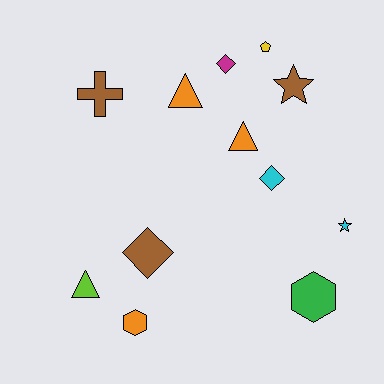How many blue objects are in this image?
There are no blue objects.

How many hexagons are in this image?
There are 2 hexagons.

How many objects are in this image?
There are 12 objects.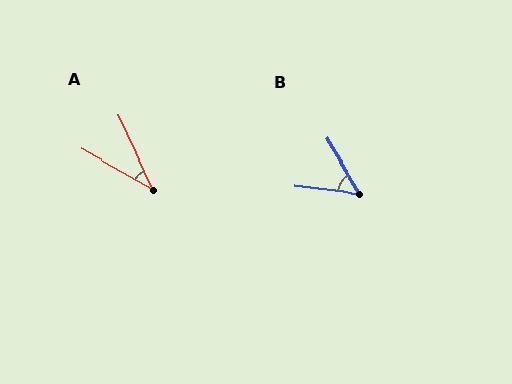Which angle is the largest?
B, at approximately 53 degrees.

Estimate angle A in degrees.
Approximately 36 degrees.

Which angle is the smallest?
A, at approximately 36 degrees.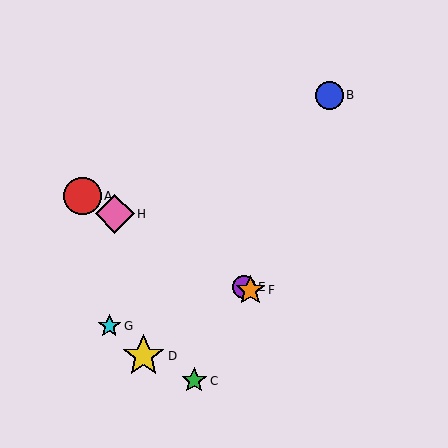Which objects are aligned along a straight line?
Objects A, E, F, H are aligned along a straight line.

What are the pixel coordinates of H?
Object H is at (115, 214).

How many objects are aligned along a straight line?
4 objects (A, E, F, H) are aligned along a straight line.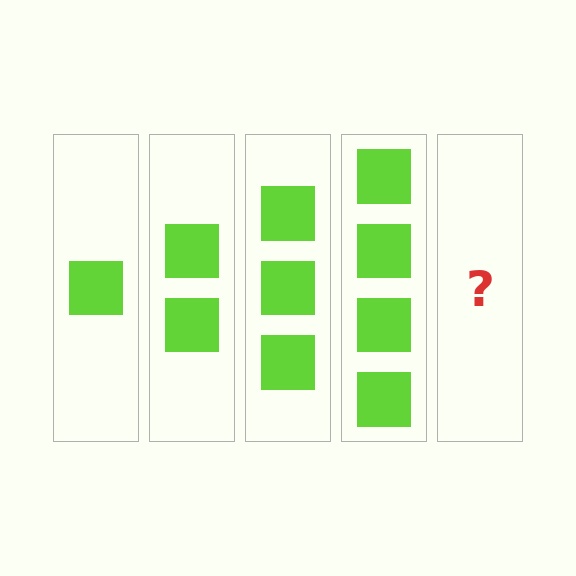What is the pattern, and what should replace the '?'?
The pattern is that each step adds one more square. The '?' should be 5 squares.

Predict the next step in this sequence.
The next step is 5 squares.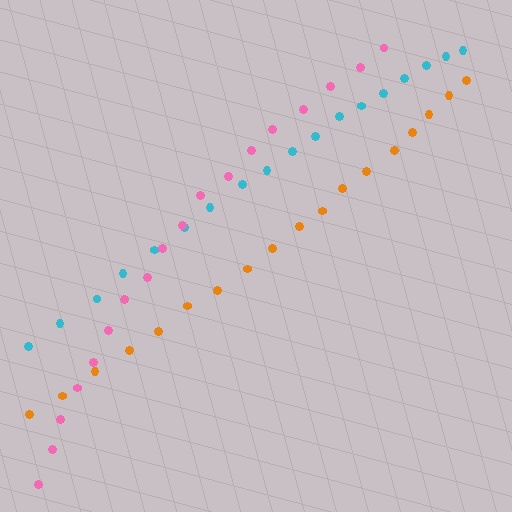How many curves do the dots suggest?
There are 3 distinct paths.